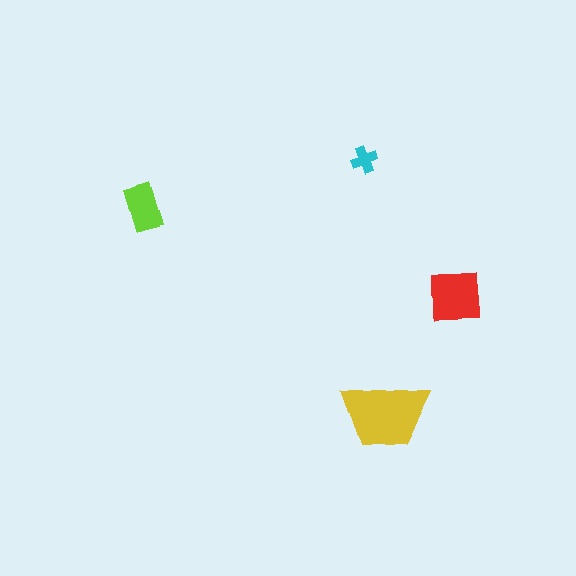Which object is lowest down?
The yellow trapezoid is bottommost.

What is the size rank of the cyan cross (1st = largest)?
4th.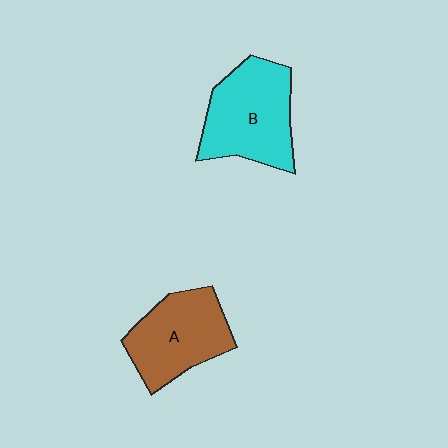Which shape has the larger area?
Shape B (cyan).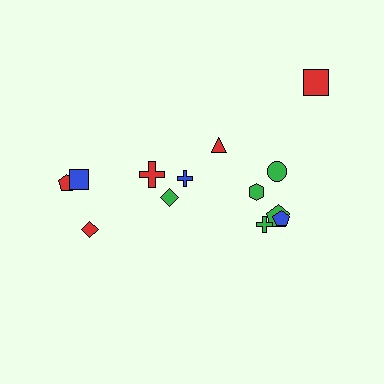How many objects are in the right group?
There are 8 objects.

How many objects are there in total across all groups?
There are 13 objects.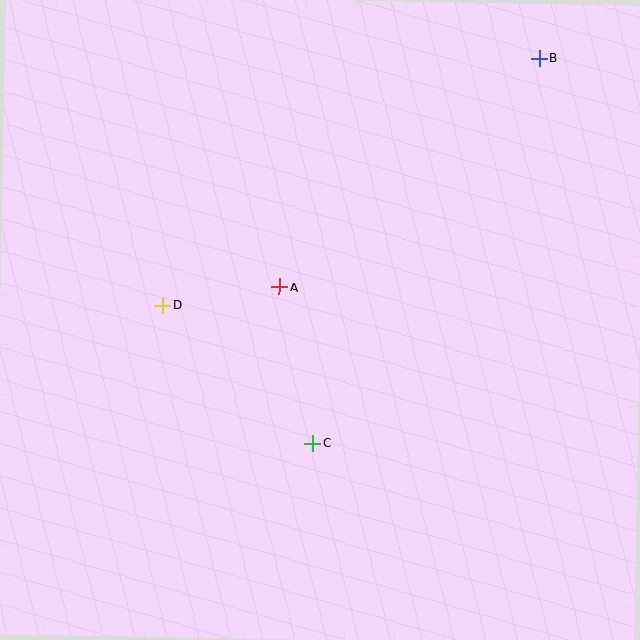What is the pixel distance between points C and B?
The distance between C and B is 447 pixels.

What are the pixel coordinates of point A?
Point A is at (280, 287).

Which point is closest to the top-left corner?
Point D is closest to the top-left corner.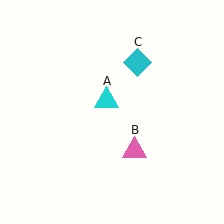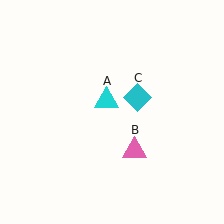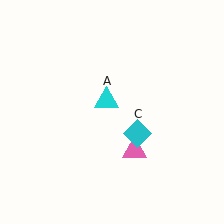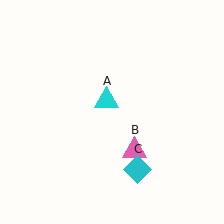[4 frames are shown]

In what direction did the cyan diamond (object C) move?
The cyan diamond (object C) moved down.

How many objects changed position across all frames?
1 object changed position: cyan diamond (object C).